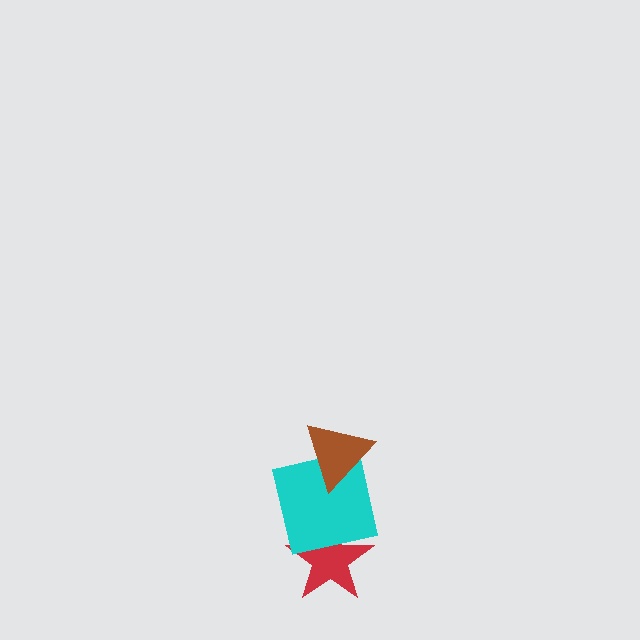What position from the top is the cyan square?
The cyan square is 2nd from the top.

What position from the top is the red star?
The red star is 3rd from the top.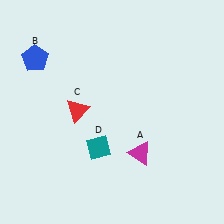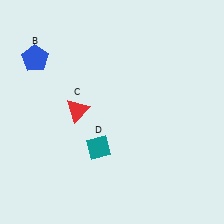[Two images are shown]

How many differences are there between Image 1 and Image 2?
There is 1 difference between the two images.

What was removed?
The magenta triangle (A) was removed in Image 2.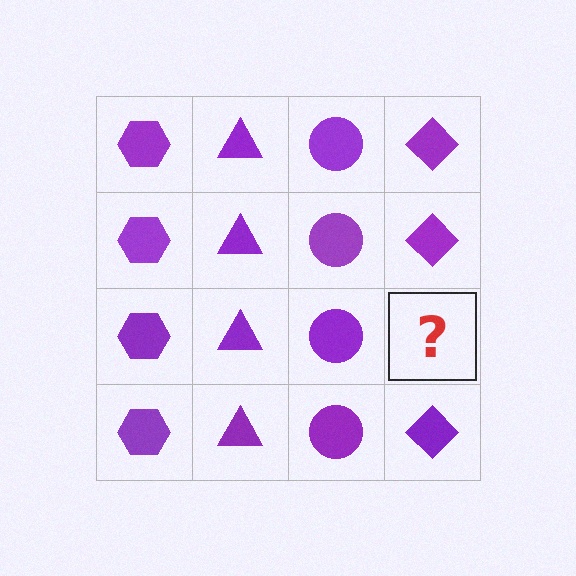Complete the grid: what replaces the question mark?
The question mark should be replaced with a purple diamond.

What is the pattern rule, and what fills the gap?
The rule is that each column has a consistent shape. The gap should be filled with a purple diamond.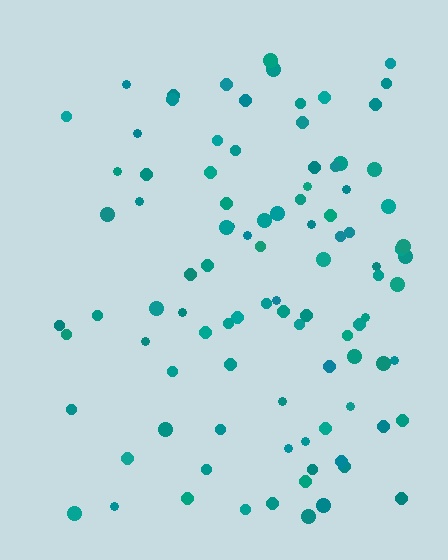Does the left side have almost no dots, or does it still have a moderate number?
Still a moderate number, just noticeably fewer than the right.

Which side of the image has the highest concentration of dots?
The right.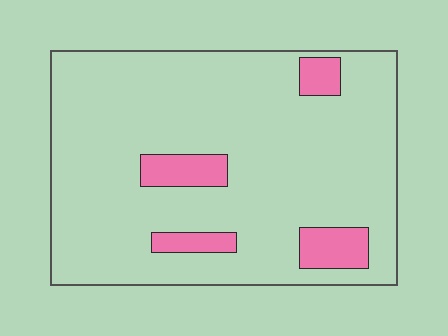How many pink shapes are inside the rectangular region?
4.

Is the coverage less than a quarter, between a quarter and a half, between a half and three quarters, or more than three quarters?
Less than a quarter.